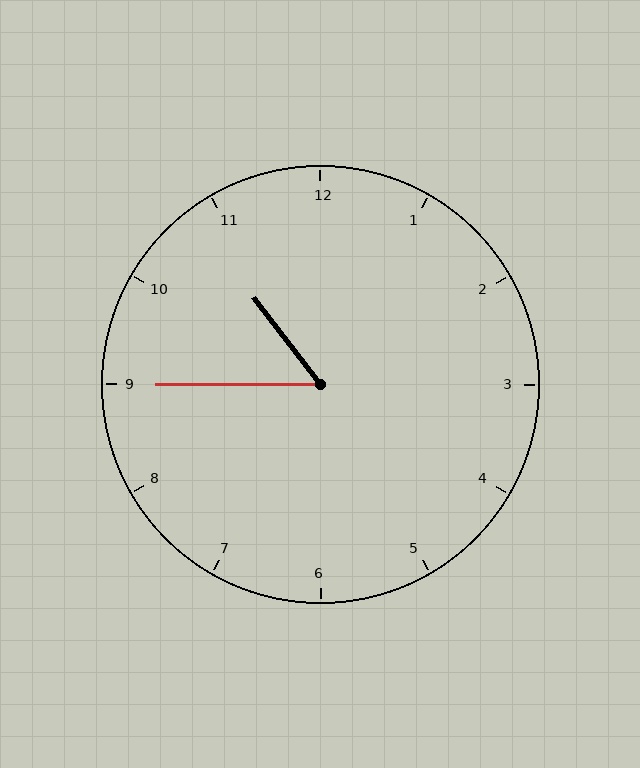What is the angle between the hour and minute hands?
Approximately 52 degrees.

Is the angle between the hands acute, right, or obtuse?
It is acute.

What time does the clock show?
10:45.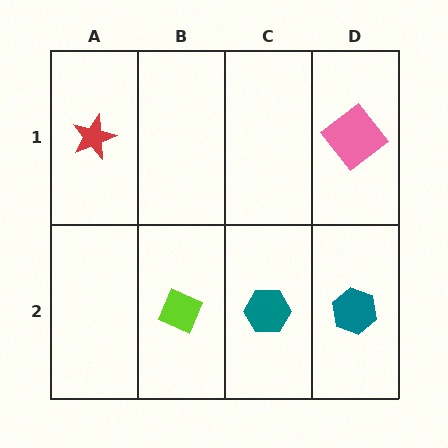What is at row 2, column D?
A teal hexagon.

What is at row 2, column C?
A teal hexagon.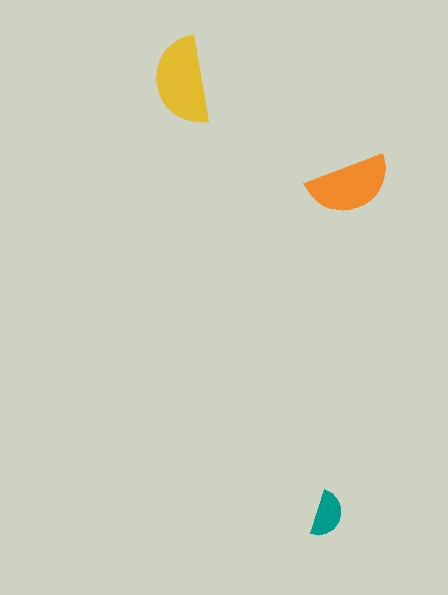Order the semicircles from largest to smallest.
the yellow one, the orange one, the teal one.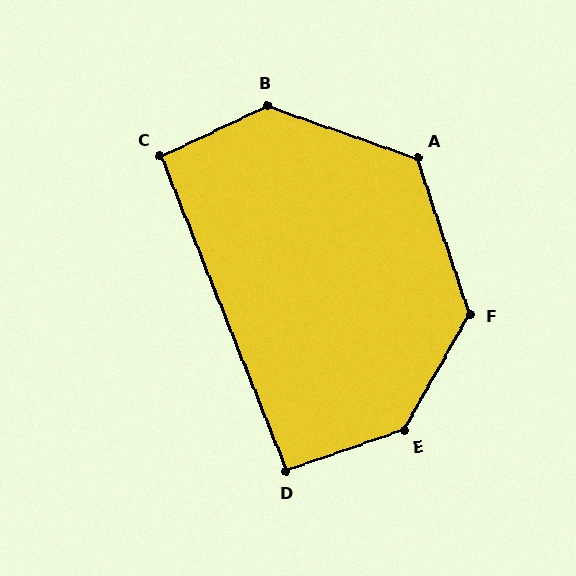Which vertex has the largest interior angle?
E, at approximately 139 degrees.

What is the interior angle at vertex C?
Approximately 94 degrees (approximately right).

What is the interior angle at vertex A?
Approximately 128 degrees (obtuse).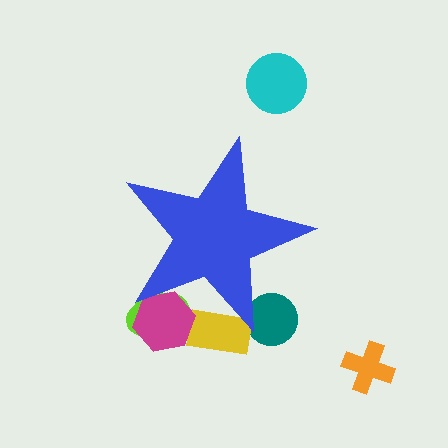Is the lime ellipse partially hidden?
Yes, the lime ellipse is partially hidden behind the blue star.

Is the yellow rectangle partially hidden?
Yes, the yellow rectangle is partially hidden behind the blue star.